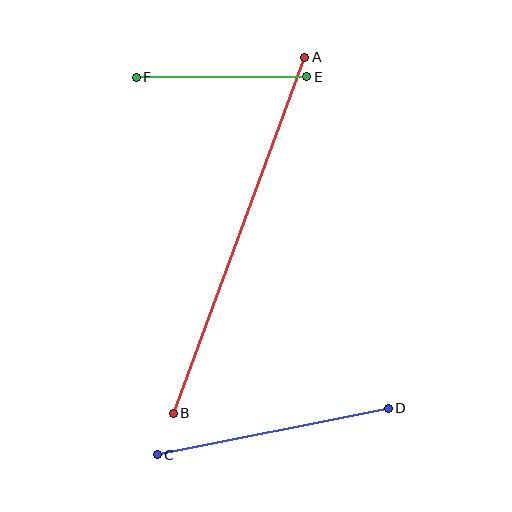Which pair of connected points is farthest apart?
Points A and B are farthest apart.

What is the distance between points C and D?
The distance is approximately 236 pixels.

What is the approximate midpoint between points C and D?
The midpoint is at approximately (273, 432) pixels.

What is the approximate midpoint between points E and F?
The midpoint is at approximately (222, 77) pixels.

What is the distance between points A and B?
The distance is approximately 380 pixels.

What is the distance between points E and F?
The distance is approximately 170 pixels.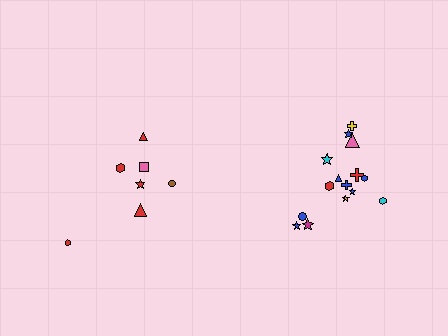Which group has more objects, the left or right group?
The right group.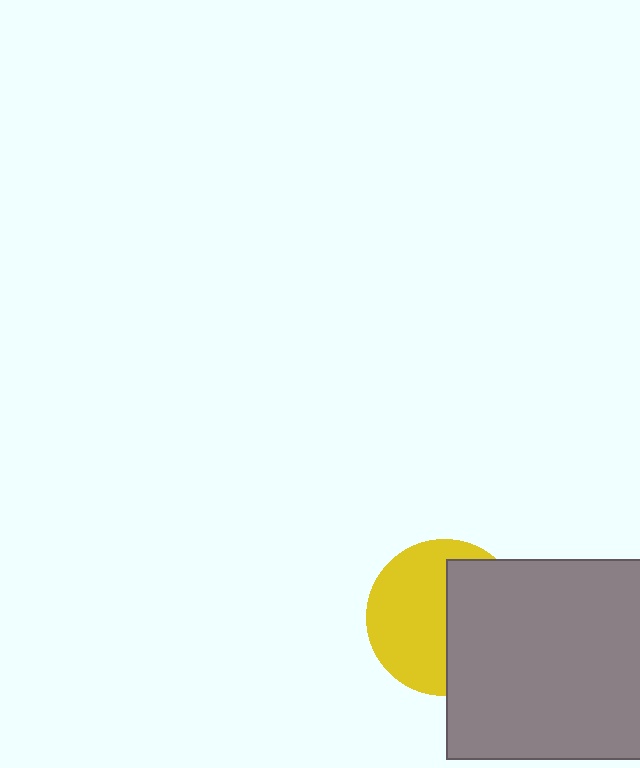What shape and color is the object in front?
The object in front is a gray square.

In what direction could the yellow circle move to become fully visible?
The yellow circle could move left. That would shift it out from behind the gray square entirely.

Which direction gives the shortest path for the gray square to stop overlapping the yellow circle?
Moving right gives the shortest separation.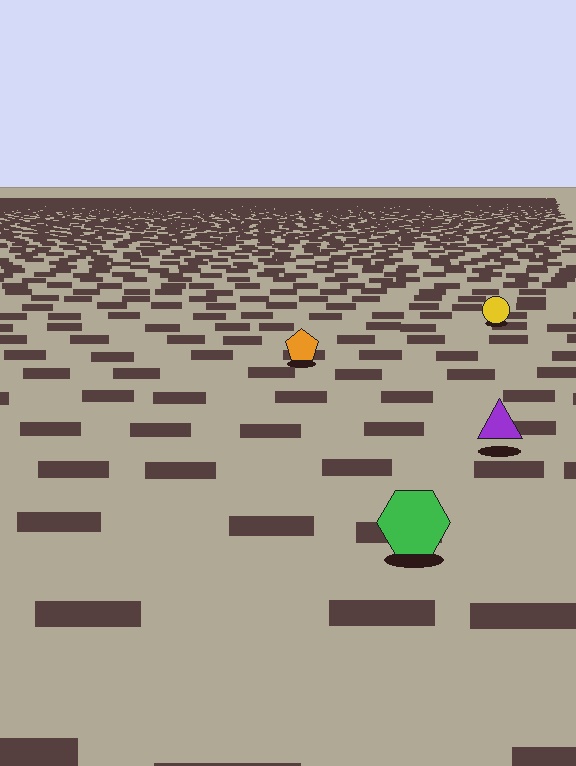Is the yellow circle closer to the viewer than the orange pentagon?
No. The orange pentagon is closer — you can tell from the texture gradient: the ground texture is coarser near it.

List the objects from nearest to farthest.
From nearest to farthest: the green hexagon, the purple triangle, the orange pentagon, the yellow circle.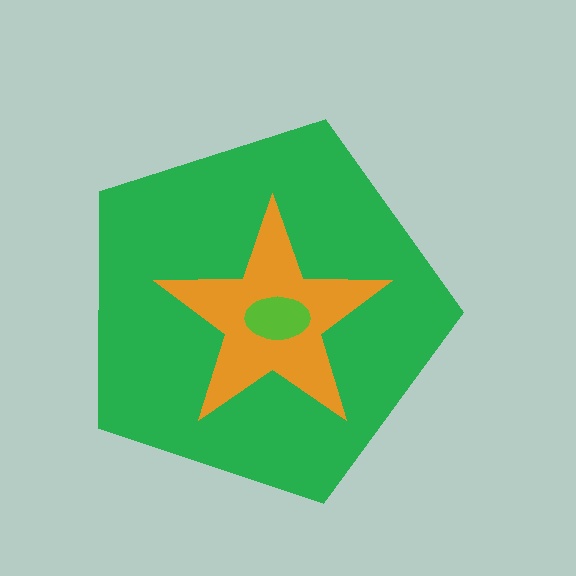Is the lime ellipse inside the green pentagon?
Yes.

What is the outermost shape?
The green pentagon.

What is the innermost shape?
The lime ellipse.